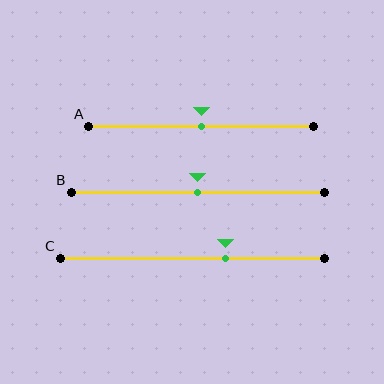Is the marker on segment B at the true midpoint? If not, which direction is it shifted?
Yes, the marker on segment B is at the true midpoint.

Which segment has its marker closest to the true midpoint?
Segment A has its marker closest to the true midpoint.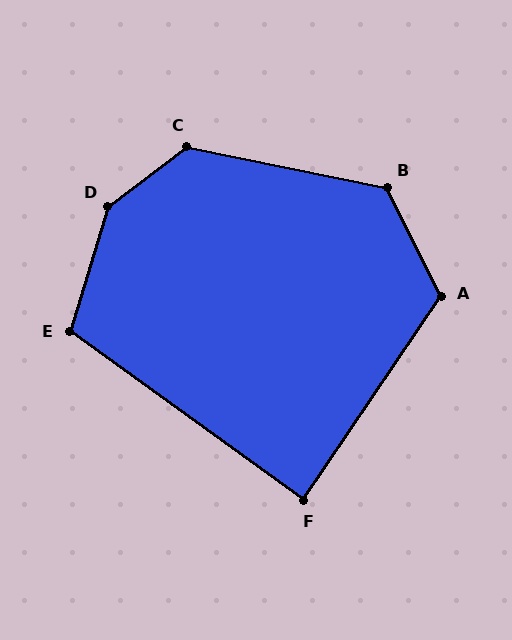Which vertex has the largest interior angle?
D, at approximately 144 degrees.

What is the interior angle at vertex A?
Approximately 120 degrees (obtuse).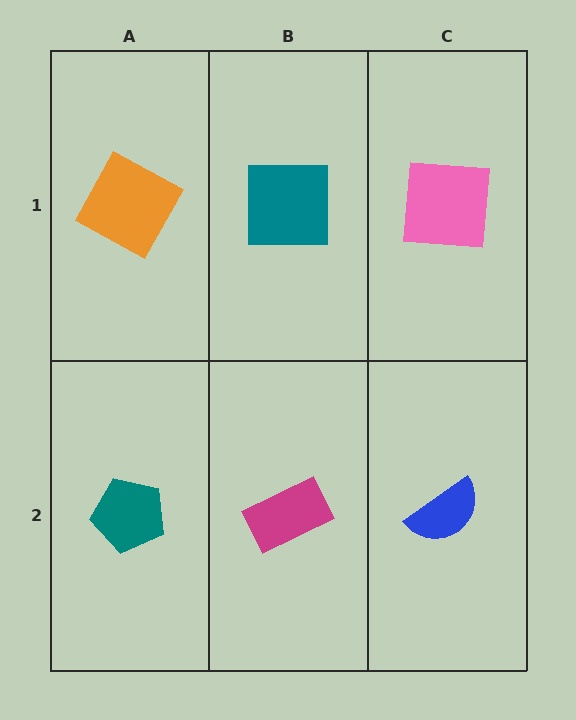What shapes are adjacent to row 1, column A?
A teal pentagon (row 2, column A), a teal square (row 1, column B).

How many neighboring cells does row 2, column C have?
2.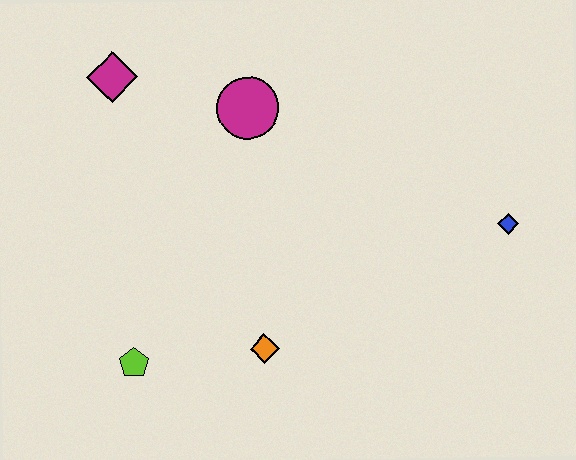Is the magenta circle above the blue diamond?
Yes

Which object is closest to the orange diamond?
The lime pentagon is closest to the orange diamond.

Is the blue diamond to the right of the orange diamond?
Yes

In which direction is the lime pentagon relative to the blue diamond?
The lime pentagon is to the left of the blue diamond.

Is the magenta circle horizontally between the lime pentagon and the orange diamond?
Yes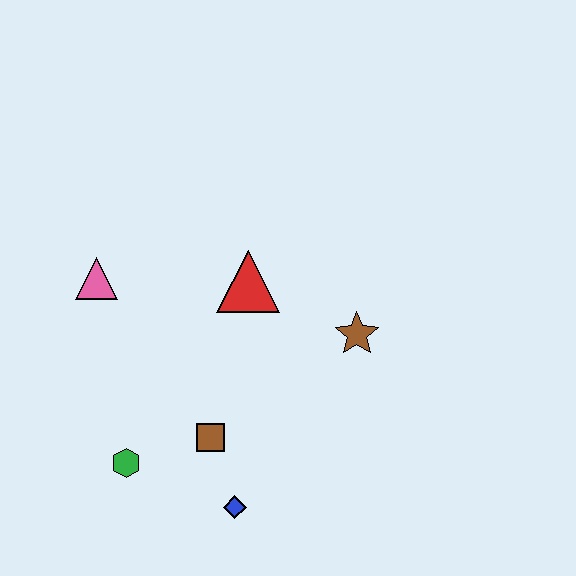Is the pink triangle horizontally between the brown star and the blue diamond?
No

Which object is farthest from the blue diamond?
The pink triangle is farthest from the blue diamond.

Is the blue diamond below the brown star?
Yes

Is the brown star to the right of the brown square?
Yes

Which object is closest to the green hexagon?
The brown square is closest to the green hexagon.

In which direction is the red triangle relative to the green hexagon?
The red triangle is above the green hexagon.